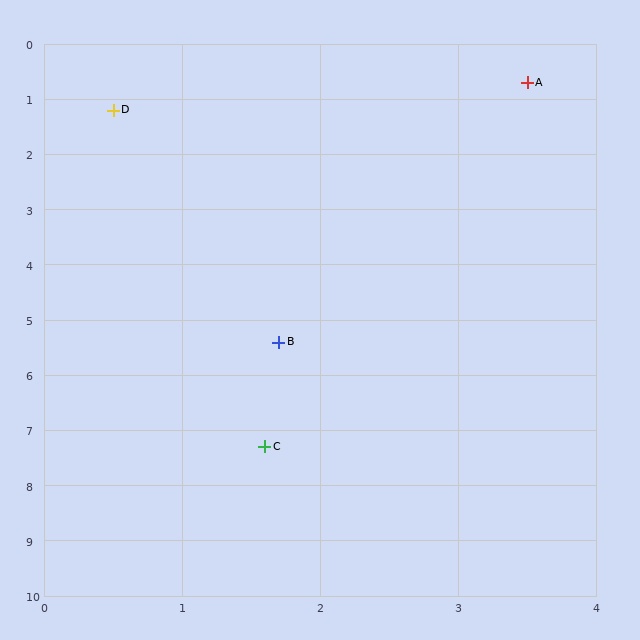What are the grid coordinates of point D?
Point D is at approximately (0.5, 1.2).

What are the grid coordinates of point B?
Point B is at approximately (1.7, 5.4).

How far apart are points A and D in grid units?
Points A and D are about 3.0 grid units apart.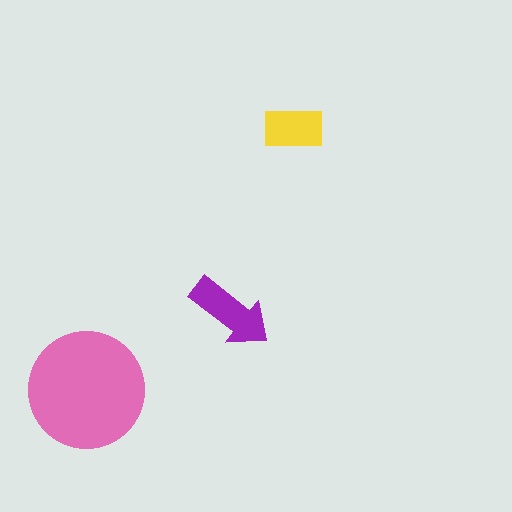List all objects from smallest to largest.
The yellow rectangle, the purple arrow, the pink circle.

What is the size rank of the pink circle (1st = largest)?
1st.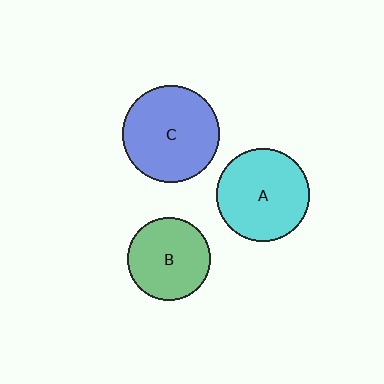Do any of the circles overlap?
No, none of the circles overlap.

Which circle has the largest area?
Circle C (blue).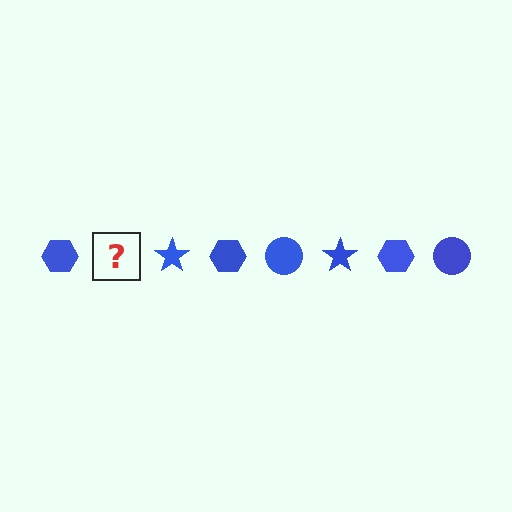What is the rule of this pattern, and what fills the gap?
The rule is that the pattern cycles through hexagon, circle, star shapes in blue. The gap should be filled with a blue circle.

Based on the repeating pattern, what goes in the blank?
The blank should be a blue circle.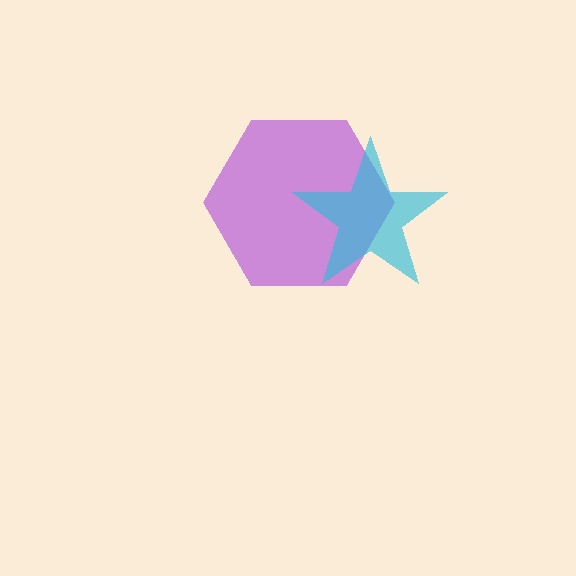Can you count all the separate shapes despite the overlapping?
Yes, there are 2 separate shapes.